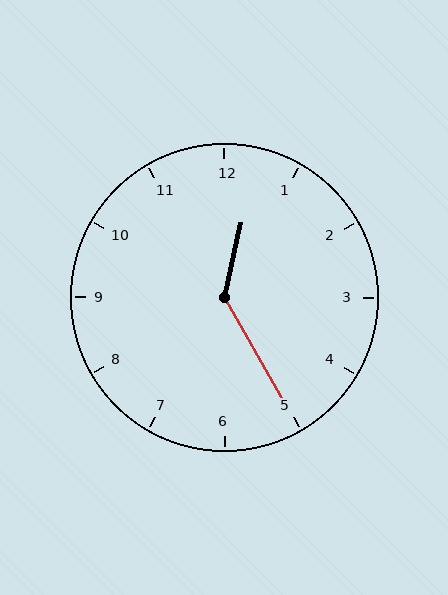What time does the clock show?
12:25.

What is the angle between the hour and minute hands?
Approximately 138 degrees.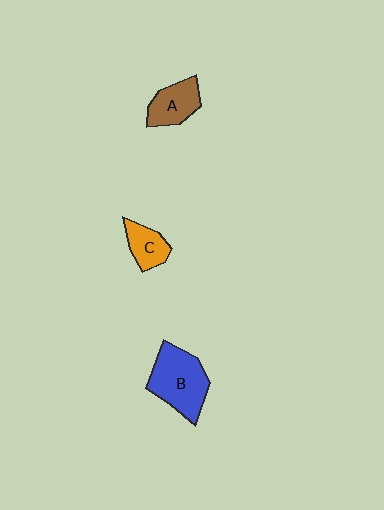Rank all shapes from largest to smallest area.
From largest to smallest: B (blue), A (brown), C (orange).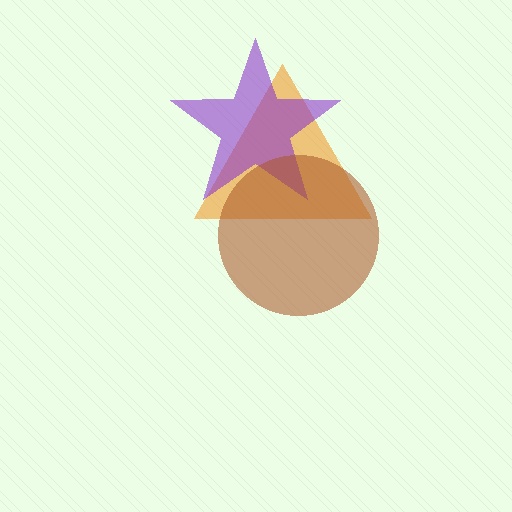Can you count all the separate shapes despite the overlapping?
Yes, there are 3 separate shapes.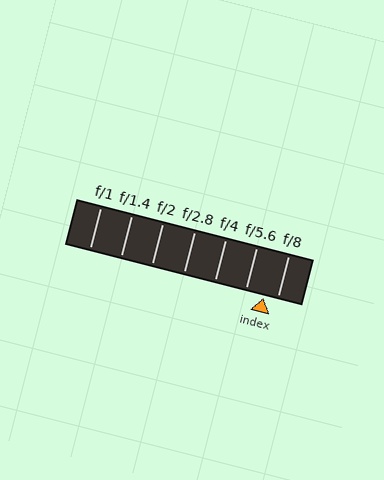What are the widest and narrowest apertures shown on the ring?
The widest aperture shown is f/1 and the narrowest is f/8.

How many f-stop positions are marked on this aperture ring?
There are 7 f-stop positions marked.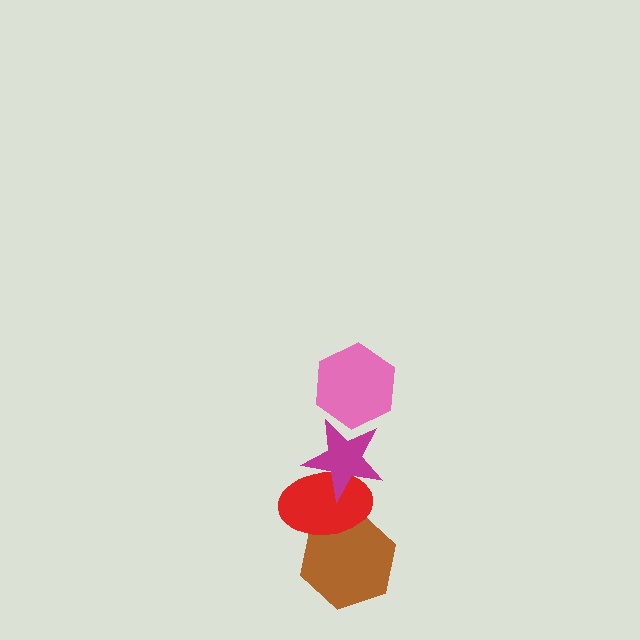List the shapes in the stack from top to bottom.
From top to bottom: the pink hexagon, the magenta star, the red ellipse, the brown hexagon.